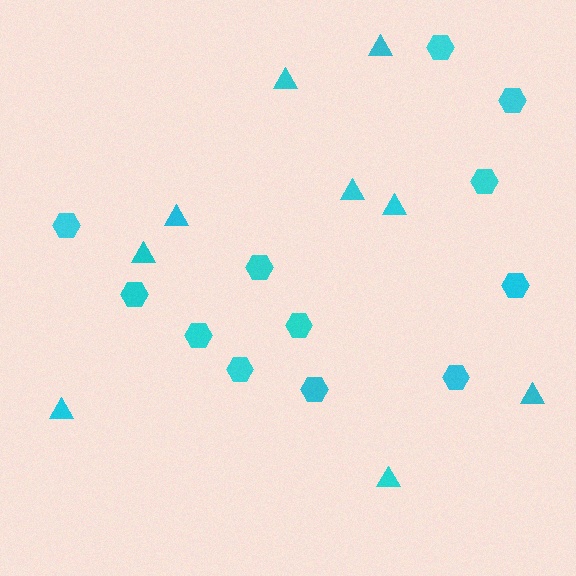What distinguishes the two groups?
There are 2 groups: one group of triangles (9) and one group of hexagons (12).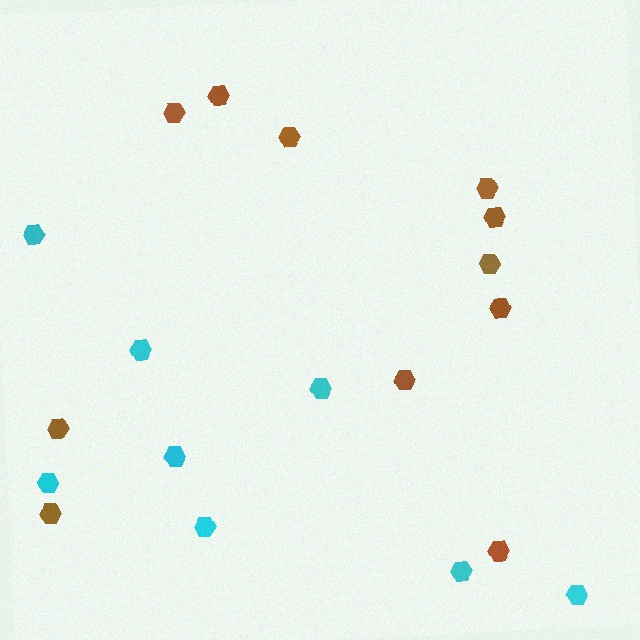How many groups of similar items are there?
There are 2 groups: one group of brown hexagons (11) and one group of cyan hexagons (8).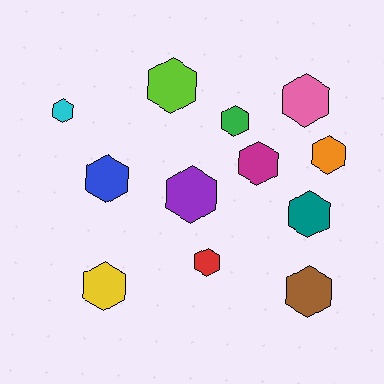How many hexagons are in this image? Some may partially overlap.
There are 12 hexagons.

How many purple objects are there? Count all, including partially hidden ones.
There is 1 purple object.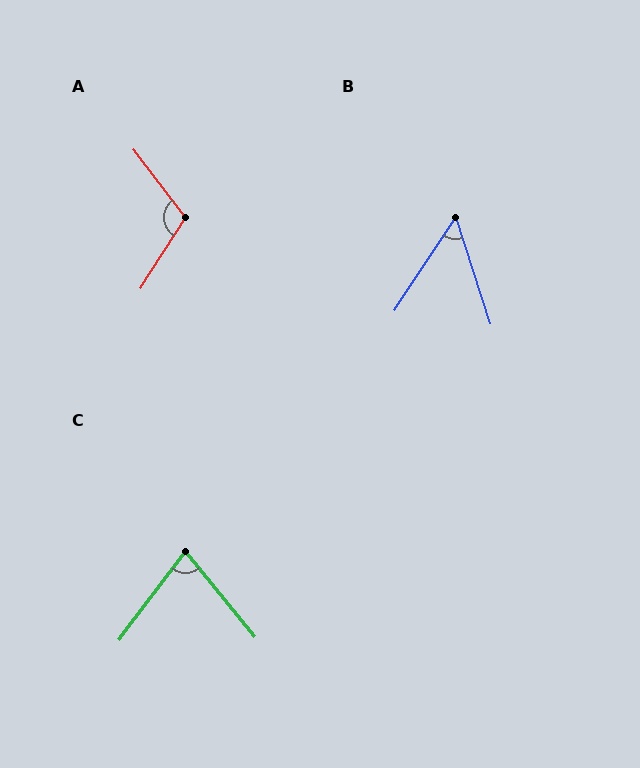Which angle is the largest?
A, at approximately 110 degrees.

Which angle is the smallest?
B, at approximately 51 degrees.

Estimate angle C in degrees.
Approximately 76 degrees.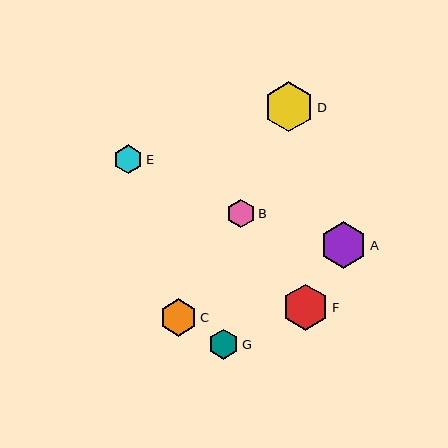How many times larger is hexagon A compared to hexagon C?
Hexagon A is approximately 1.2 times the size of hexagon C.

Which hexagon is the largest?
Hexagon D is the largest with a size of approximately 50 pixels.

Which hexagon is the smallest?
Hexagon B is the smallest with a size of approximately 28 pixels.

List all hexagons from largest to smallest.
From largest to smallest: D, A, F, C, G, E, B.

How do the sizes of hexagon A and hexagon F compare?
Hexagon A and hexagon F are approximately the same size.